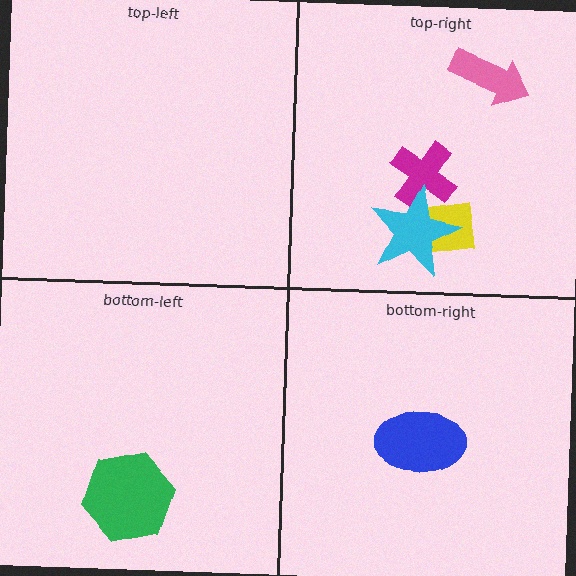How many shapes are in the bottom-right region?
1.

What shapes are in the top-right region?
The pink arrow, the yellow square, the magenta cross, the cyan star.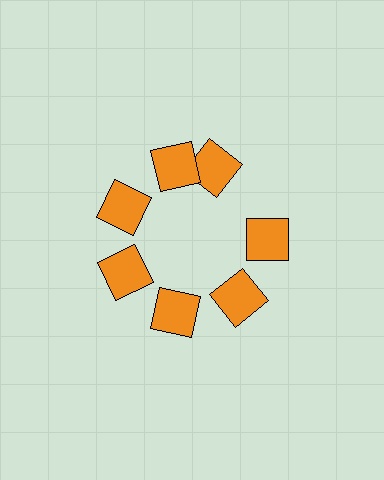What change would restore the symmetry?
The symmetry would be restored by rotating it back into even spacing with its neighbors so that all 7 squares sit at equal angles and equal distance from the center.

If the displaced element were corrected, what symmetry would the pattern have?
It would have 7-fold rotational symmetry — the pattern would map onto itself every 51 degrees.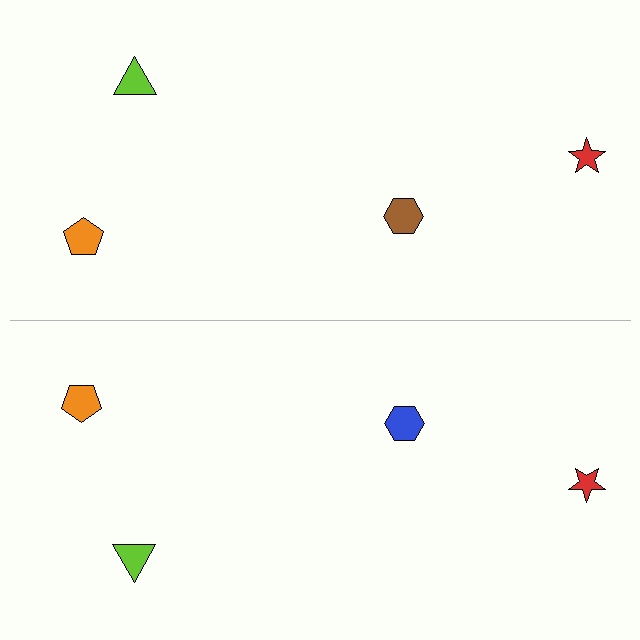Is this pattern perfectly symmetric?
No, the pattern is not perfectly symmetric. The blue hexagon on the bottom side breaks the symmetry — its mirror counterpart is brown.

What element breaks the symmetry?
The blue hexagon on the bottom side breaks the symmetry — its mirror counterpart is brown.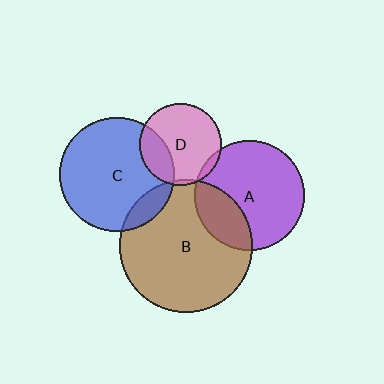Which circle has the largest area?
Circle B (brown).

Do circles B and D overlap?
Yes.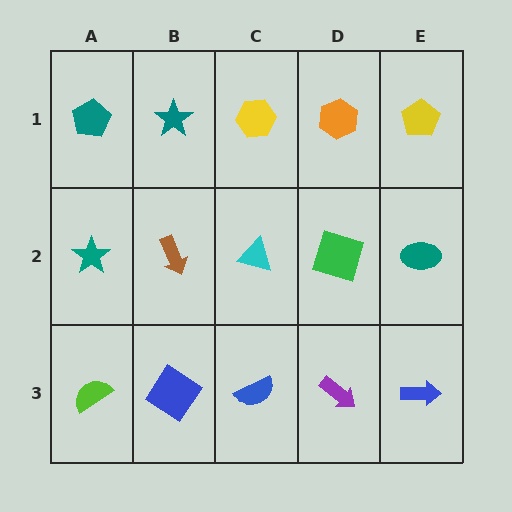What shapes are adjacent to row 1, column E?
A teal ellipse (row 2, column E), an orange hexagon (row 1, column D).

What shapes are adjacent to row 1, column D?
A green square (row 2, column D), a yellow hexagon (row 1, column C), a yellow pentagon (row 1, column E).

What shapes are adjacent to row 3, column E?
A teal ellipse (row 2, column E), a purple arrow (row 3, column D).